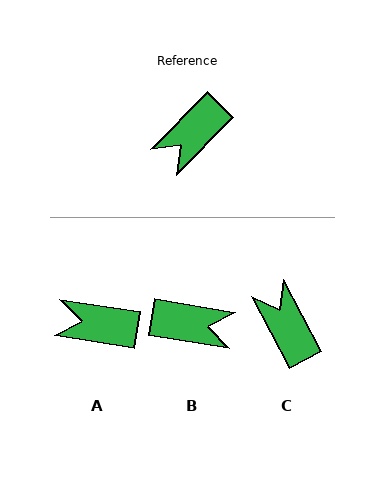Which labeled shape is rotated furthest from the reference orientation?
B, about 125 degrees away.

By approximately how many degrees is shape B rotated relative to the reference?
Approximately 125 degrees counter-clockwise.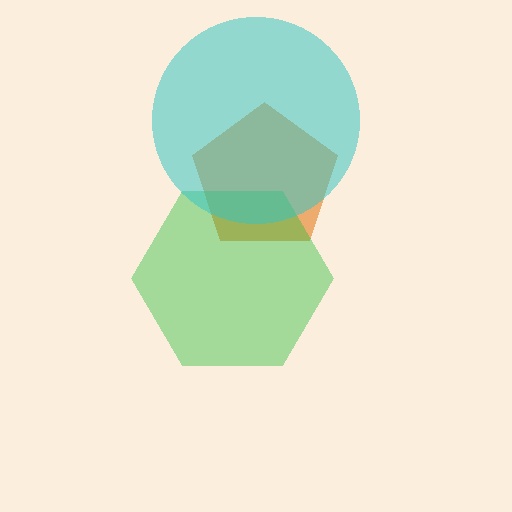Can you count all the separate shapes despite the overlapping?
Yes, there are 3 separate shapes.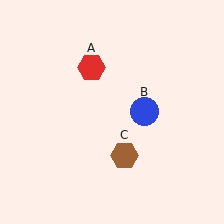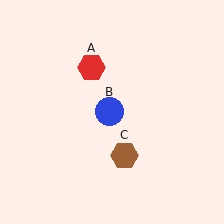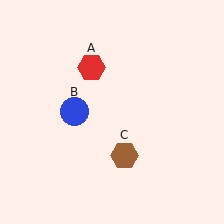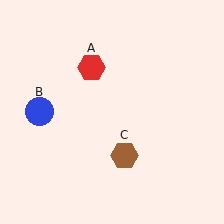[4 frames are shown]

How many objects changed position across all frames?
1 object changed position: blue circle (object B).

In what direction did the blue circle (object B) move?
The blue circle (object B) moved left.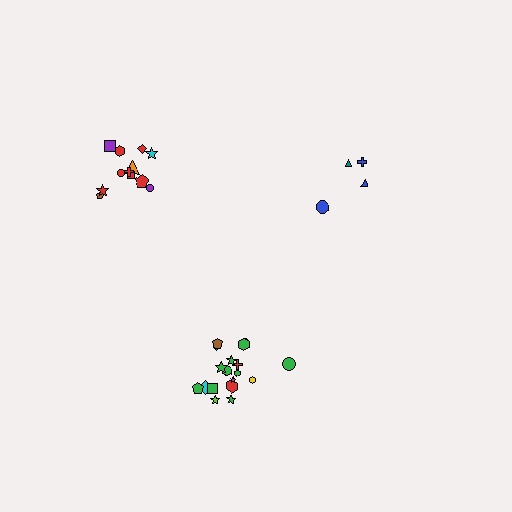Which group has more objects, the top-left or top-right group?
The top-left group.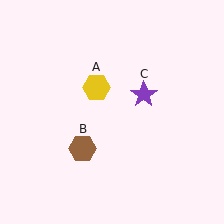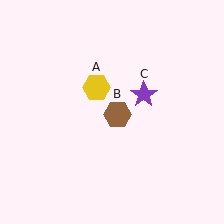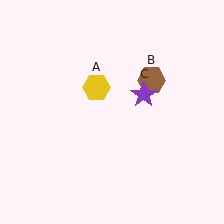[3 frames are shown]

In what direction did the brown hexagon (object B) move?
The brown hexagon (object B) moved up and to the right.